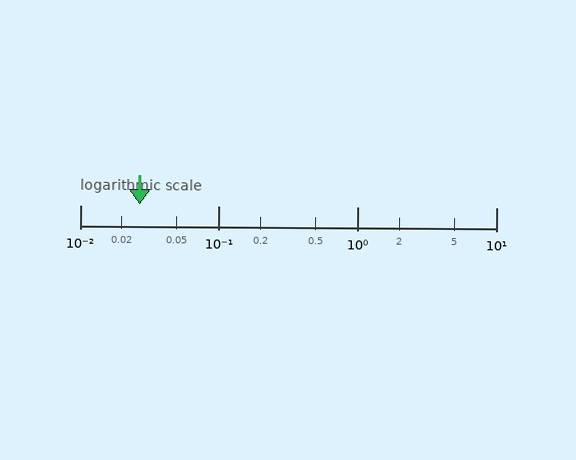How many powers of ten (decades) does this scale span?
The scale spans 3 decades, from 0.01 to 10.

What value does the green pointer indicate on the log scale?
The pointer indicates approximately 0.027.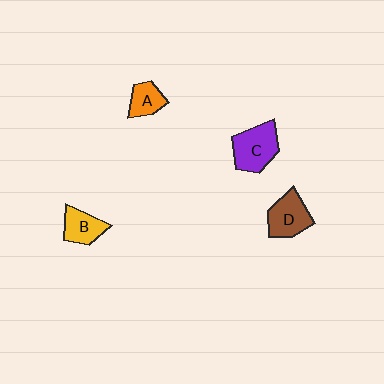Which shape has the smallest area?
Shape A (orange).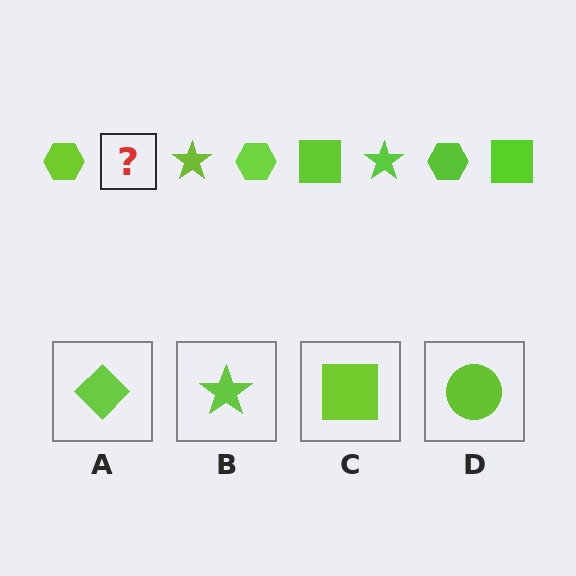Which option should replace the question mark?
Option C.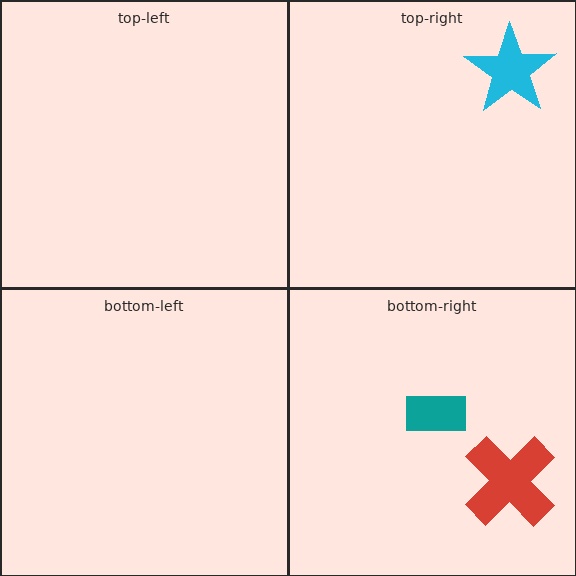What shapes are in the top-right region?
The cyan star.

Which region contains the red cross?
The bottom-right region.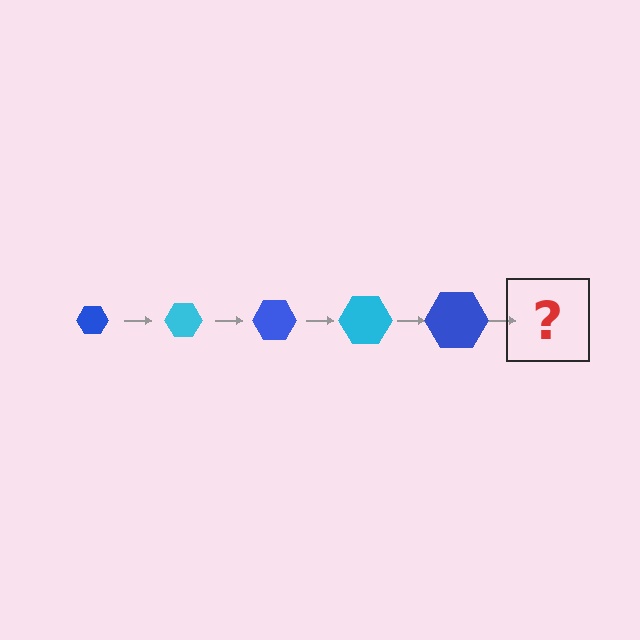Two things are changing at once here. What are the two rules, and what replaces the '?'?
The two rules are that the hexagon grows larger each step and the color cycles through blue and cyan. The '?' should be a cyan hexagon, larger than the previous one.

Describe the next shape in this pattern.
It should be a cyan hexagon, larger than the previous one.